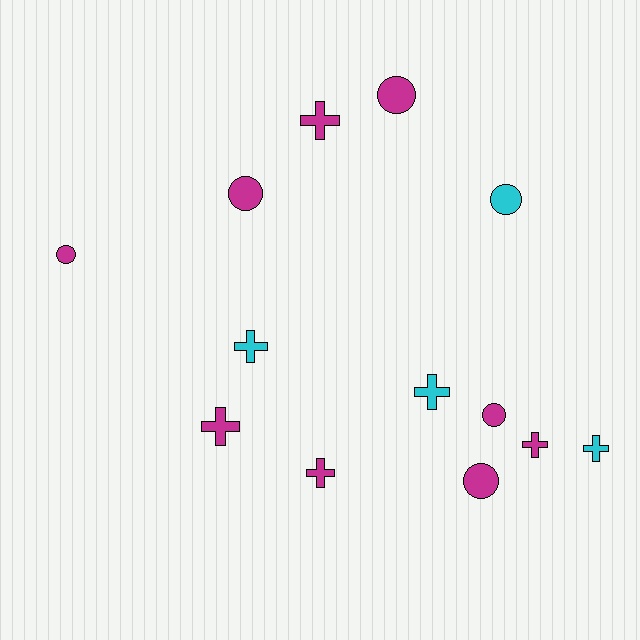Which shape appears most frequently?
Cross, with 7 objects.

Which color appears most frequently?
Magenta, with 9 objects.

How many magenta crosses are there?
There are 4 magenta crosses.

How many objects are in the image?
There are 13 objects.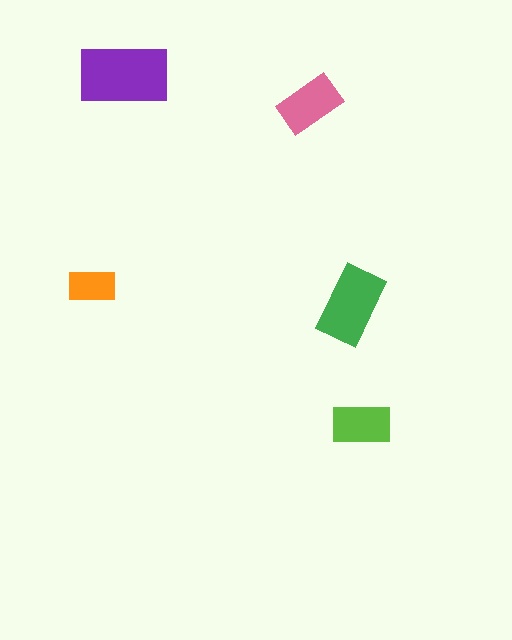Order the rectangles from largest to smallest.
the purple one, the green one, the pink one, the lime one, the orange one.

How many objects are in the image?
There are 5 objects in the image.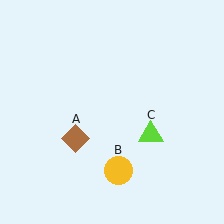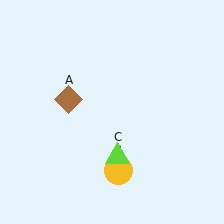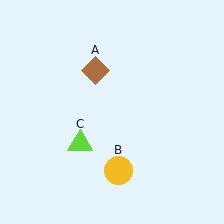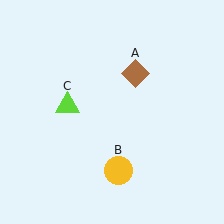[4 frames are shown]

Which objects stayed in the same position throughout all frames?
Yellow circle (object B) remained stationary.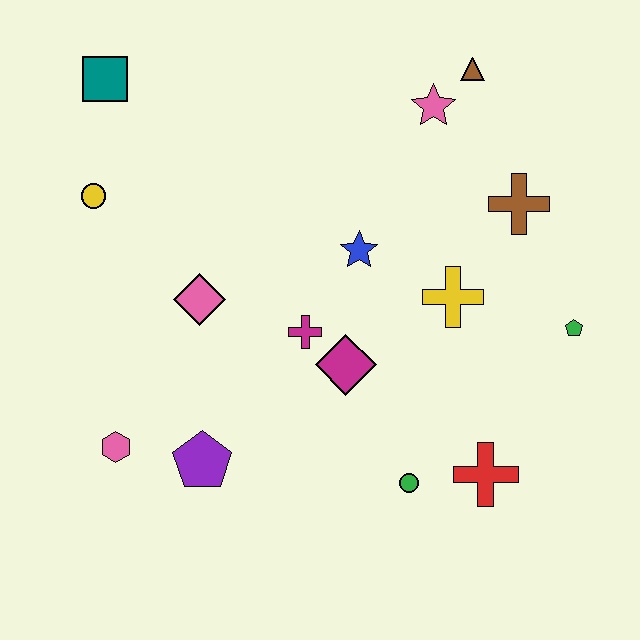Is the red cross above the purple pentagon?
No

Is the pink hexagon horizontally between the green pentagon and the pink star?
No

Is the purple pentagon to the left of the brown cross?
Yes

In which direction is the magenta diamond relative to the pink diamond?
The magenta diamond is to the right of the pink diamond.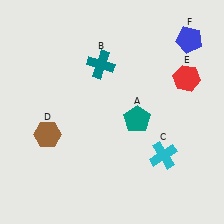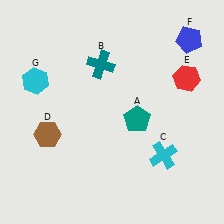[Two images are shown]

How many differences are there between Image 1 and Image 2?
There is 1 difference between the two images.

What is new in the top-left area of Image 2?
A cyan hexagon (G) was added in the top-left area of Image 2.